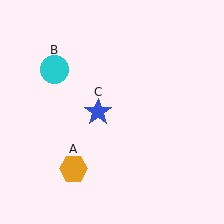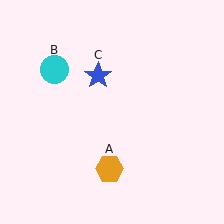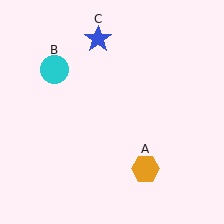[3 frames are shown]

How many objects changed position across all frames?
2 objects changed position: orange hexagon (object A), blue star (object C).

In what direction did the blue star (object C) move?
The blue star (object C) moved up.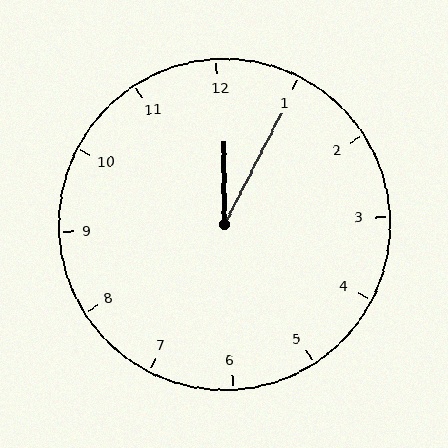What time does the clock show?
12:05.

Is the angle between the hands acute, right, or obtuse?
It is acute.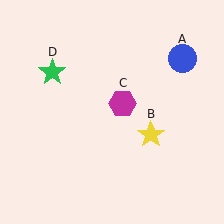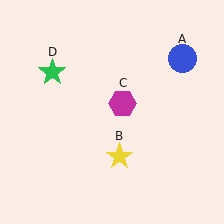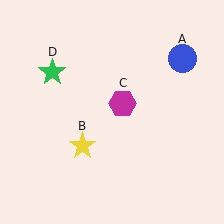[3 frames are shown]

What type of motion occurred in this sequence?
The yellow star (object B) rotated clockwise around the center of the scene.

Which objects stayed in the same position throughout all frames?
Blue circle (object A) and magenta hexagon (object C) and green star (object D) remained stationary.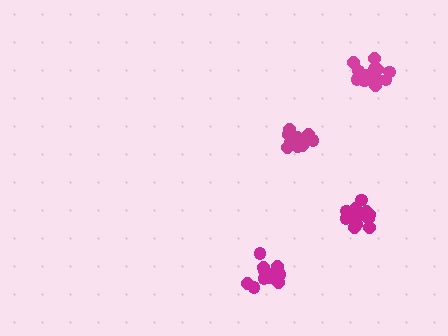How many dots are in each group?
Group 1: 14 dots, Group 2: 17 dots, Group 3: 17 dots, Group 4: 14 dots (62 total).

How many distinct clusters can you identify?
There are 4 distinct clusters.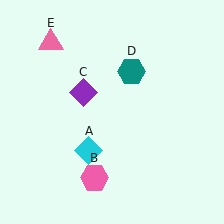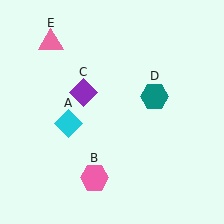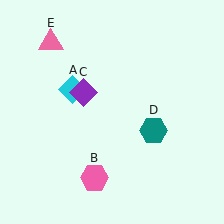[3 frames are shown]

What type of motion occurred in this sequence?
The cyan diamond (object A), teal hexagon (object D) rotated clockwise around the center of the scene.